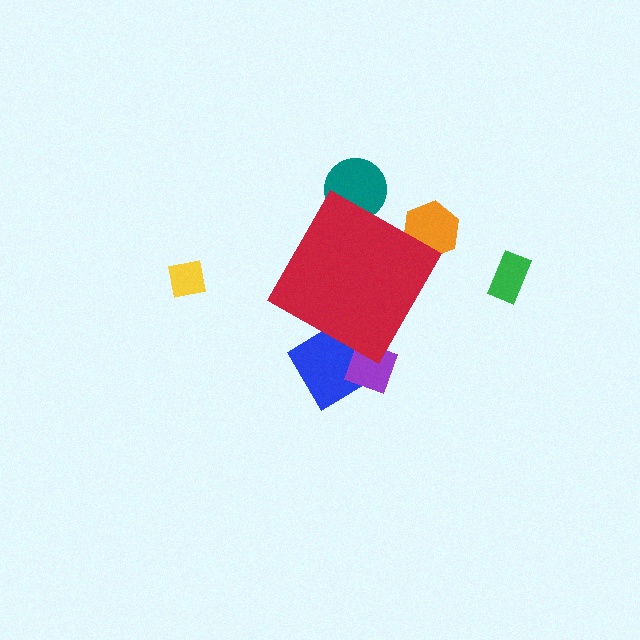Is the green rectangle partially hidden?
No, the green rectangle is fully visible.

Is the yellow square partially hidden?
No, the yellow square is fully visible.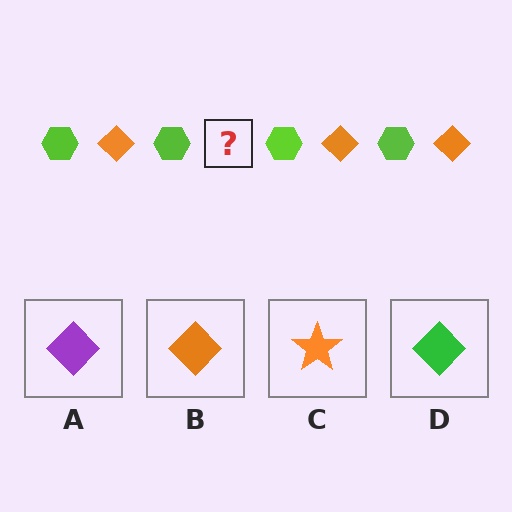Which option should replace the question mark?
Option B.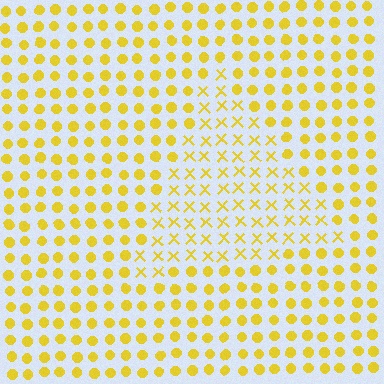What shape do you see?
I see a triangle.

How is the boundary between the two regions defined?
The boundary is defined by a change in element shape: X marks inside vs. circles outside. All elements share the same color and spacing.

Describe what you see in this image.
The image is filled with small yellow elements arranged in a uniform grid. A triangle-shaped region contains X marks, while the surrounding area contains circles. The boundary is defined purely by the change in element shape.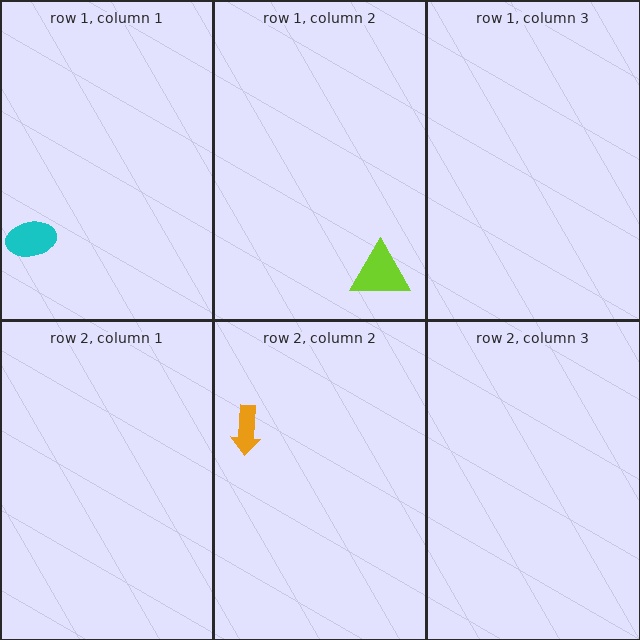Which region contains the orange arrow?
The row 2, column 2 region.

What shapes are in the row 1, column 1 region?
The cyan ellipse.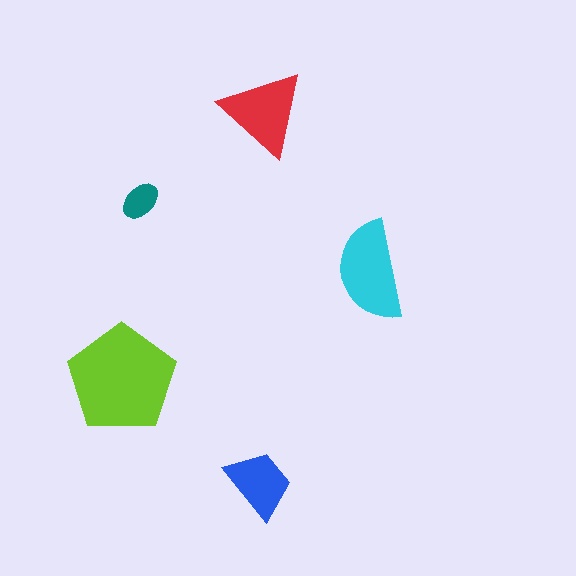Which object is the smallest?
The teal ellipse.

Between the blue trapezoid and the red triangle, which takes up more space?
The red triangle.